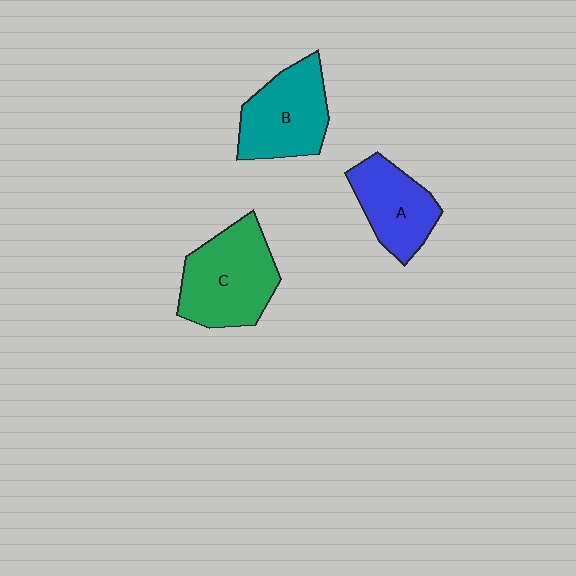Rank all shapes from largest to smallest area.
From largest to smallest: C (green), B (teal), A (blue).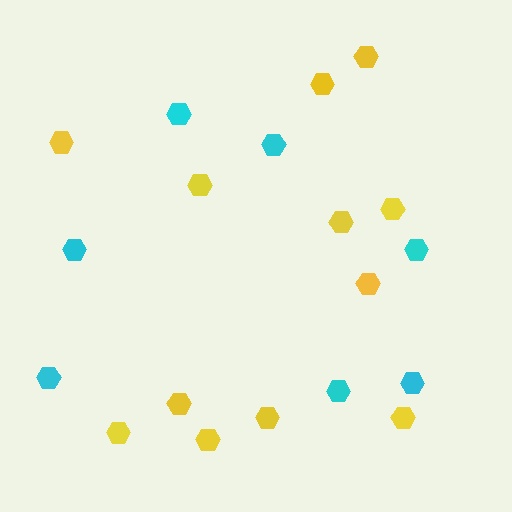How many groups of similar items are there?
There are 2 groups: one group of cyan hexagons (7) and one group of yellow hexagons (12).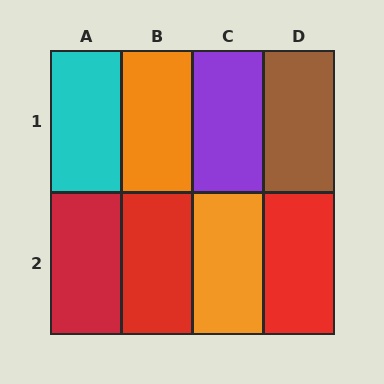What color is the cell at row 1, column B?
Orange.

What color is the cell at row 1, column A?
Cyan.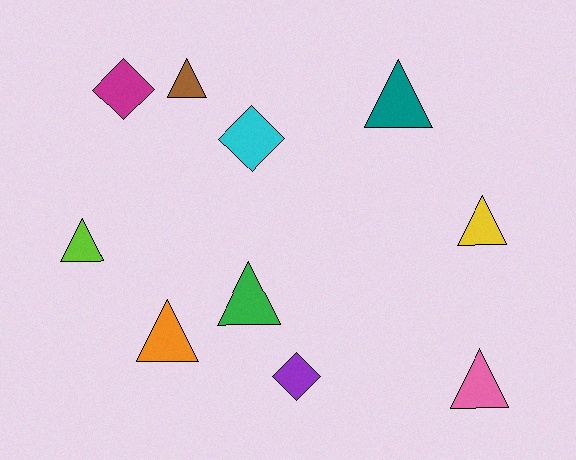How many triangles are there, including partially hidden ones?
There are 7 triangles.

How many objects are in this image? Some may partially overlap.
There are 10 objects.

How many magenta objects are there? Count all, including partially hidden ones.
There is 1 magenta object.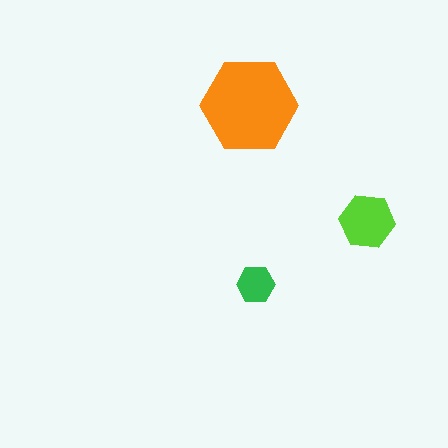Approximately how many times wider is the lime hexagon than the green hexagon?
About 1.5 times wider.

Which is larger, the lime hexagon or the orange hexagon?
The orange one.